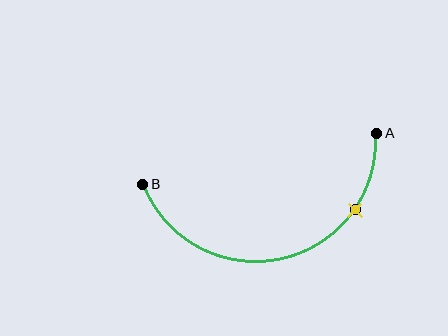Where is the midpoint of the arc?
The arc midpoint is the point on the curve farthest from the straight line joining A and B. It sits below that line.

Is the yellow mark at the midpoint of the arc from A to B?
No. The yellow mark lies on the arc but is closer to endpoint A. The arc midpoint would be at the point on the curve equidistant along the arc from both A and B.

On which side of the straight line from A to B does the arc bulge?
The arc bulges below the straight line connecting A and B.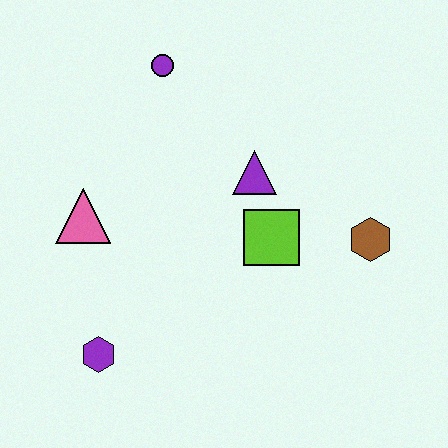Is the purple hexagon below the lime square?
Yes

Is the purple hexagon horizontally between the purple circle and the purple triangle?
No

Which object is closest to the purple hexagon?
The pink triangle is closest to the purple hexagon.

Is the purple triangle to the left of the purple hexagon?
No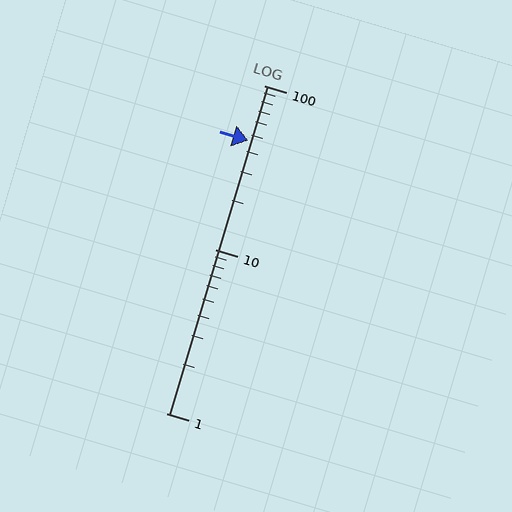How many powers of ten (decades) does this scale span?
The scale spans 2 decades, from 1 to 100.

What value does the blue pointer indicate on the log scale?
The pointer indicates approximately 46.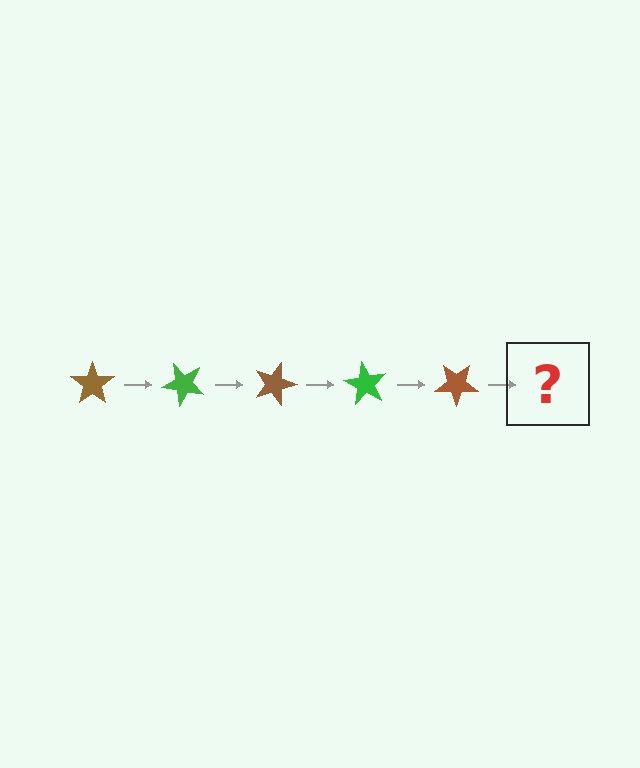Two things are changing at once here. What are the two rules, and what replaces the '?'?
The two rules are that it rotates 45 degrees each step and the color cycles through brown and green. The '?' should be a green star, rotated 225 degrees from the start.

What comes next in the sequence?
The next element should be a green star, rotated 225 degrees from the start.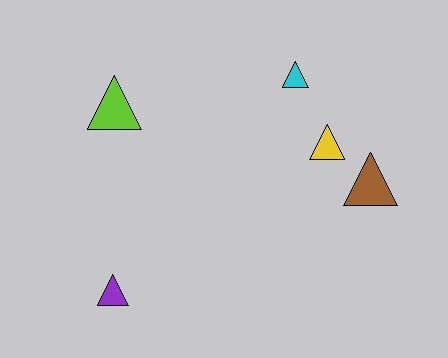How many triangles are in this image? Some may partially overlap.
There are 5 triangles.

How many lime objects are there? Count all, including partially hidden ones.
There is 1 lime object.